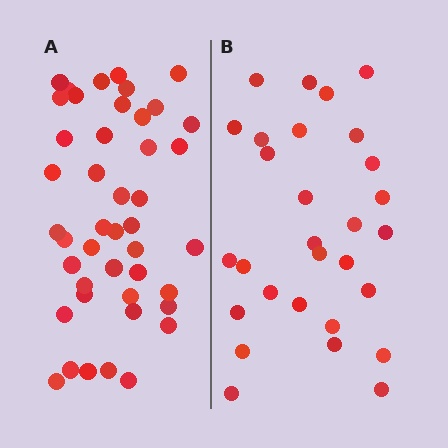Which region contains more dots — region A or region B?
Region A (the left region) has more dots.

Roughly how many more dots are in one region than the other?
Region A has approximately 15 more dots than region B.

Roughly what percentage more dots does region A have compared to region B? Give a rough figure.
About 50% more.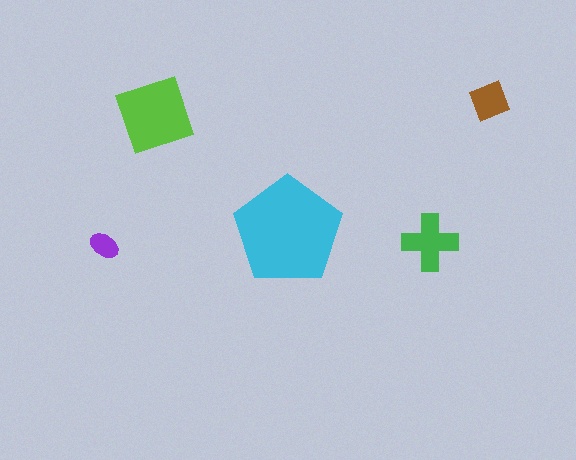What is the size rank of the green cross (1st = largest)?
3rd.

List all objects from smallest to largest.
The purple ellipse, the brown square, the green cross, the lime diamond, the cyan pentagon.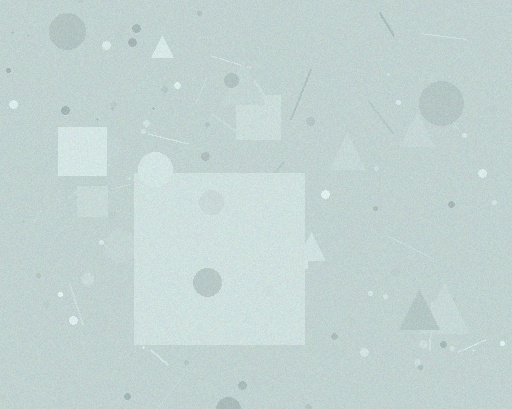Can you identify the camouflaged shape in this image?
The camouflaged shape is a square.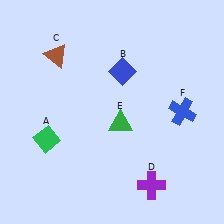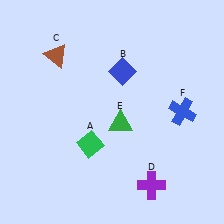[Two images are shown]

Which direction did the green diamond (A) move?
The green diamond (A) moved right.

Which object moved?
The green diamond (A) moved right.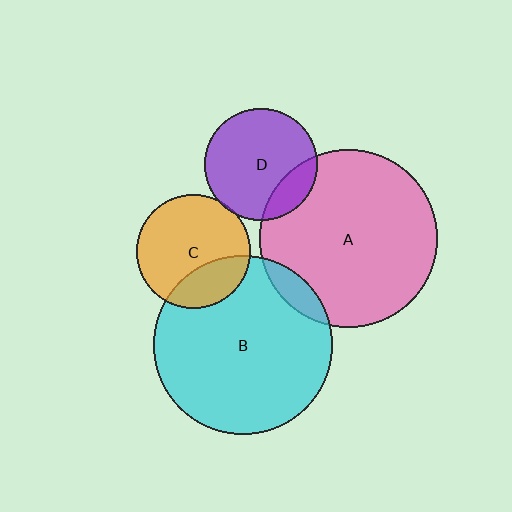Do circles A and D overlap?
Yes.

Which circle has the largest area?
Circle B (cyan).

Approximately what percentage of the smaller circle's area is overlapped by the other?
Approximately 20%.